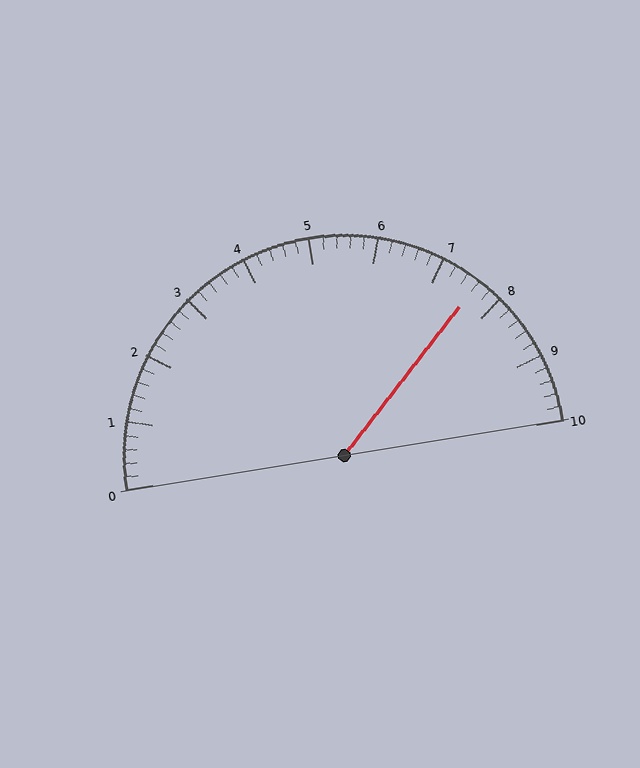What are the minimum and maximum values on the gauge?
The gauge ranges from 0 to 10.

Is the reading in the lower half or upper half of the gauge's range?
The reading is in the upper half of the range (0 to 10).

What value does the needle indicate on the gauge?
The needle indicates approximately 7.6.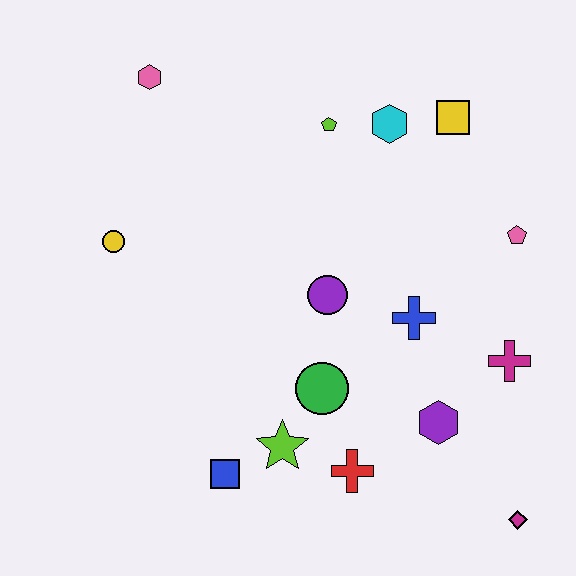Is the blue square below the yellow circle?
Yes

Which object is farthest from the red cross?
The pink hexagon is farthest from the red cross.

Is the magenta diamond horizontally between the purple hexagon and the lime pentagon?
No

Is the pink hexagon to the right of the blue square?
No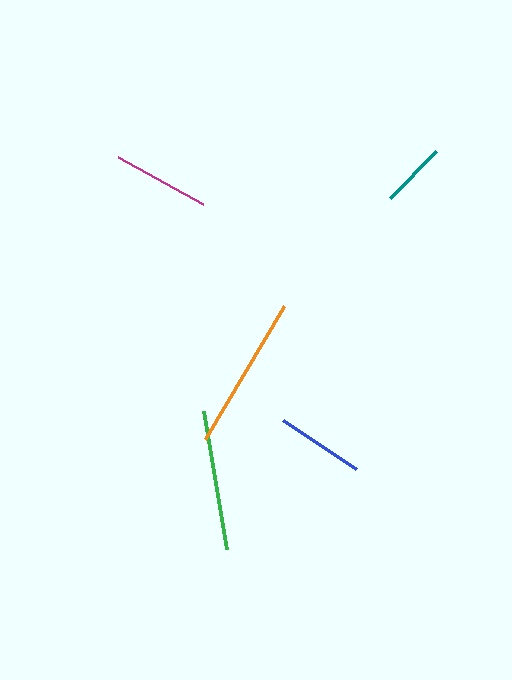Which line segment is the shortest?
The teal line is the shortest at approximately 65 pixels.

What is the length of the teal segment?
The teal segment is approximately 65 pixels long.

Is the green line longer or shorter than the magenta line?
The green line is longer than the magenta line.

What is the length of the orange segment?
The orange segment is approximately 155 pixels long.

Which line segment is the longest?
The orange line is the longest at approximately 155 pixels.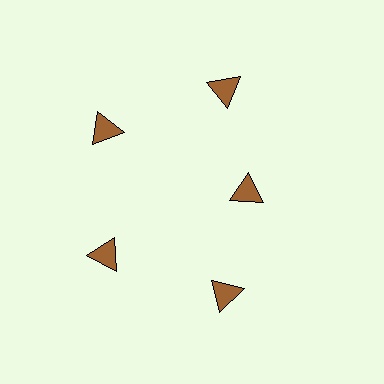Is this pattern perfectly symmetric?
No. The 5 brown triangles are arranged in a ring, but one element near the 3 o'clock position is pulled inward toward the center, breaking the 5-fold rotational symmetry.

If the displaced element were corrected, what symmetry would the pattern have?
It would have 5-fold rotational symmetry — the pattern would map onto itself every 72 degrees.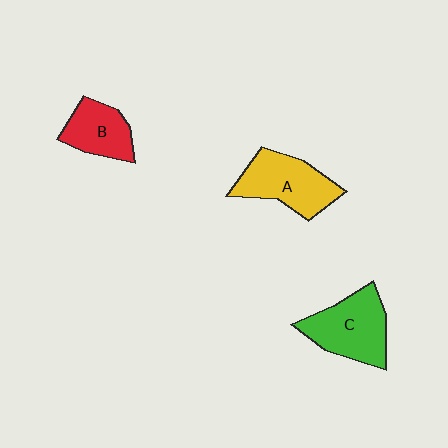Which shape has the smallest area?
Shape B (red).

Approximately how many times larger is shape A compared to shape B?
Approximately 1.4 times.